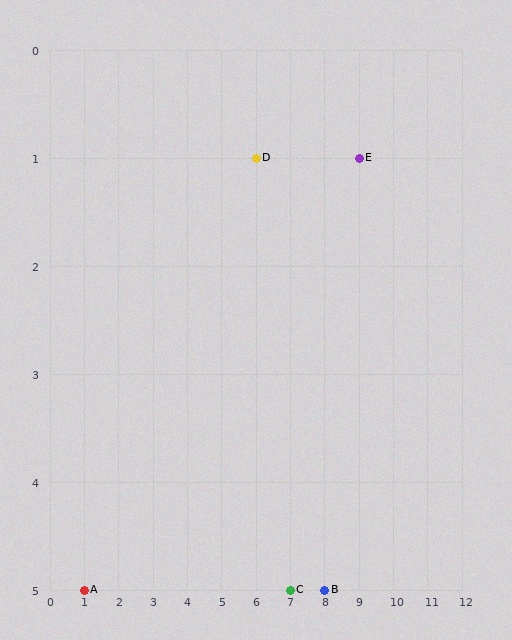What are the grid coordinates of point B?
Point B is at grid coordinates (8, 5).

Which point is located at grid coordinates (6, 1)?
Point D is at (6, 1).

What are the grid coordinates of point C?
Point C is at grid coordinates (7, 5).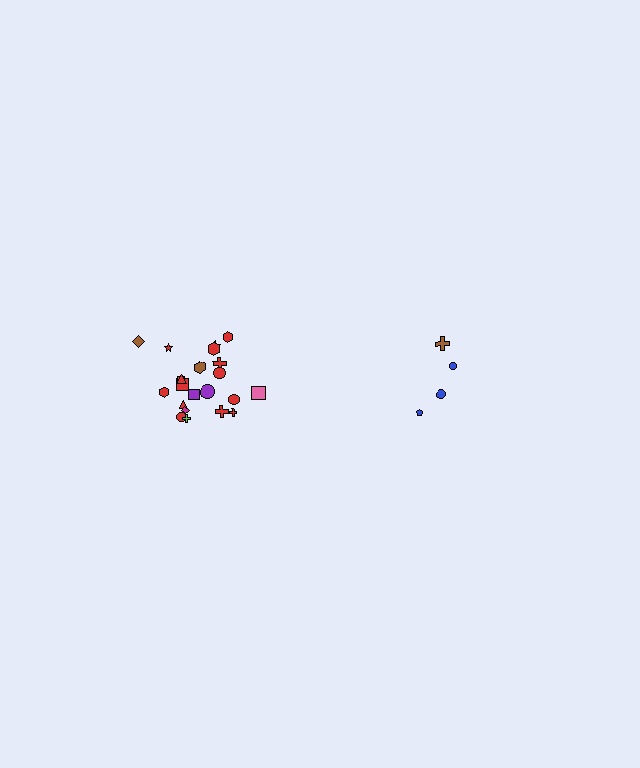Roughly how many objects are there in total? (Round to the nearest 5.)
Roughly 25 objects in total.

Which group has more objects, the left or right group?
The left group.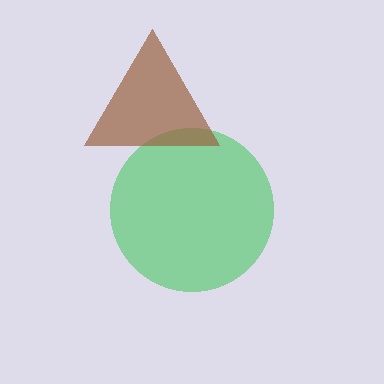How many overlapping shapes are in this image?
There are 2 overlapping shapes in the image.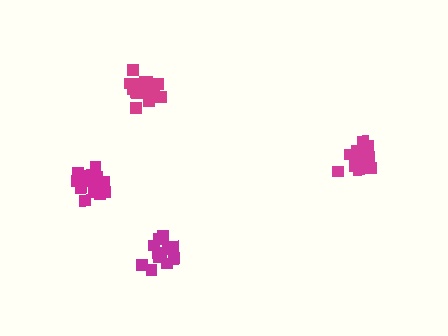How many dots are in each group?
Group 1: 15 dots, Group 2: 17 dots, Group 3: 13 dots, Group 4: 16 dots (61 total).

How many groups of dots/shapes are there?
There are 4 groups.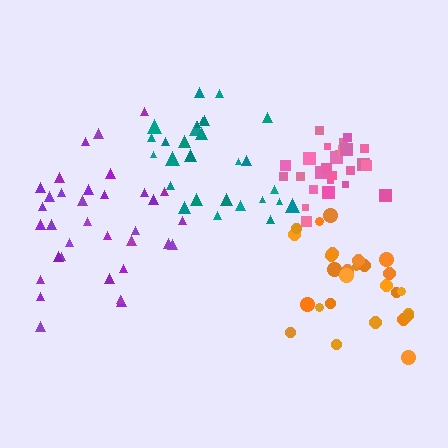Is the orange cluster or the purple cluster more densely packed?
Purple.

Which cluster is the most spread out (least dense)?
Orange.